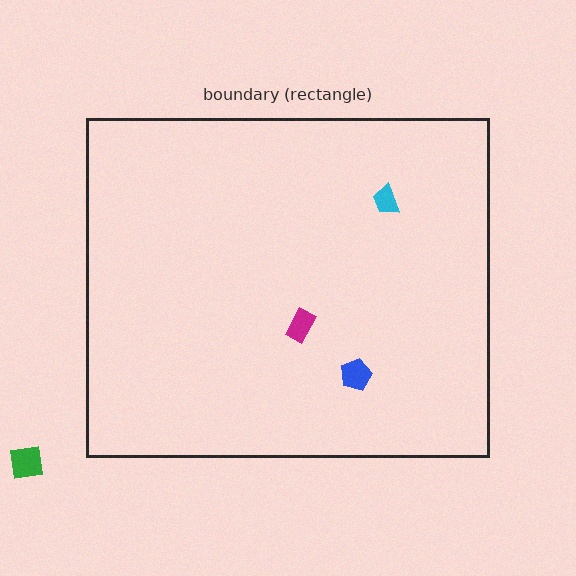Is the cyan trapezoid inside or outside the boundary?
Inside.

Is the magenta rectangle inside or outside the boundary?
Inside.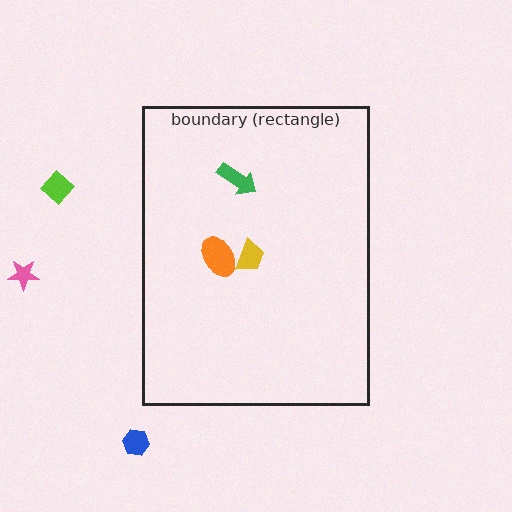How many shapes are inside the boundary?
3 inside, 3 outside.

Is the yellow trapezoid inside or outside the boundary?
Inside.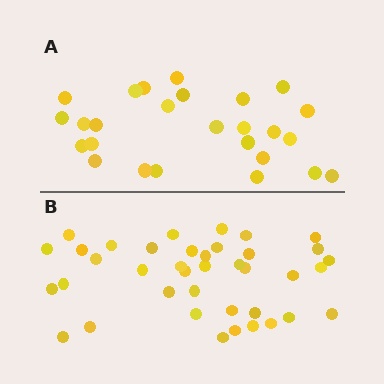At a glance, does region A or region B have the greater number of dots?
Region B (the bottom region) has more dots.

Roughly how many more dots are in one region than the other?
Region B has approximately 15 more dots than region A.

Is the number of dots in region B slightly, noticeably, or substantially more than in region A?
Region B has substantially more. The ratio is roughly 1.5 to 1.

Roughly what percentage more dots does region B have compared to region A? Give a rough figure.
About 50% more.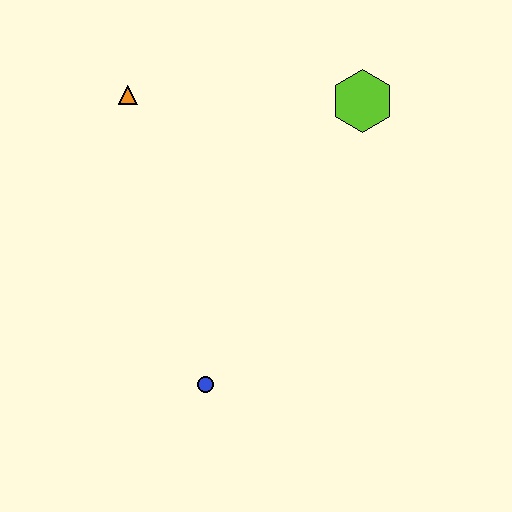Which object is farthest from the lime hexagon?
The blue circle is farthest from the lime hexagon.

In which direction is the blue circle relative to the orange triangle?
The blue circle is below the orange triangle.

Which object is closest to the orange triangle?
The lime hexagon is closest to the orange triangle.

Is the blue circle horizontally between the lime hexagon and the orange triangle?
Yes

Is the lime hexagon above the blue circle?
Yes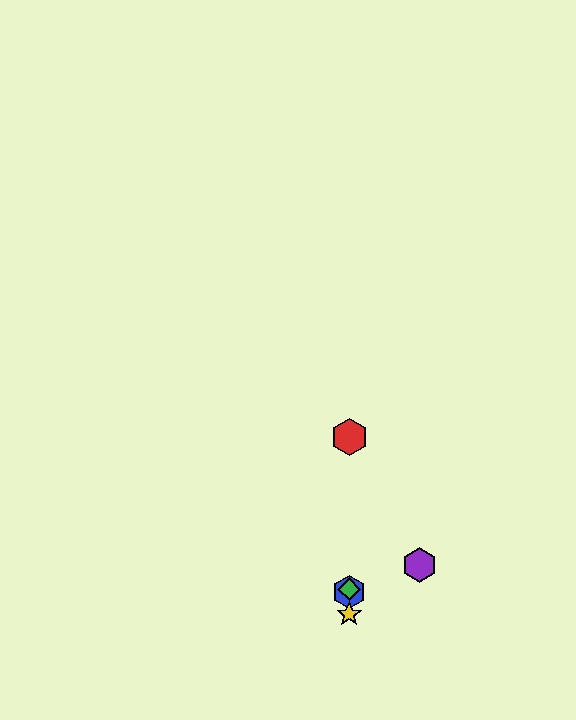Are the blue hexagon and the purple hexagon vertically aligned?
No, the blue hexagon is at x≈349 and the purple hexagon is at x≈420.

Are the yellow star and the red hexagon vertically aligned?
Yes, both are at x≈349.